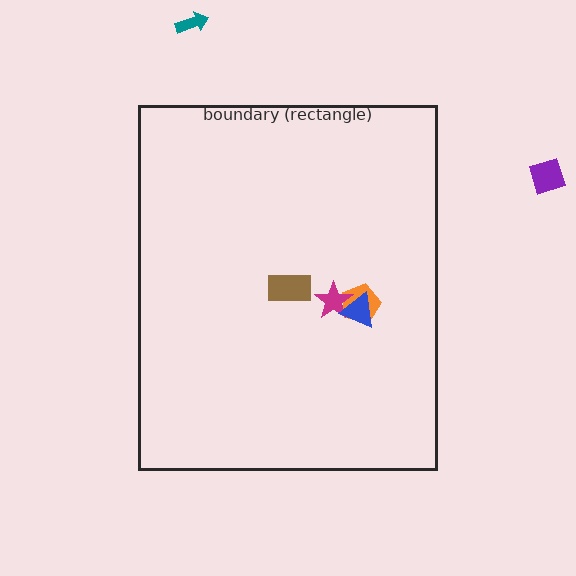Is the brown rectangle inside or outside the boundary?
Inside.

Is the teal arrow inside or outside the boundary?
Outside.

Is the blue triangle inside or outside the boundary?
Inside.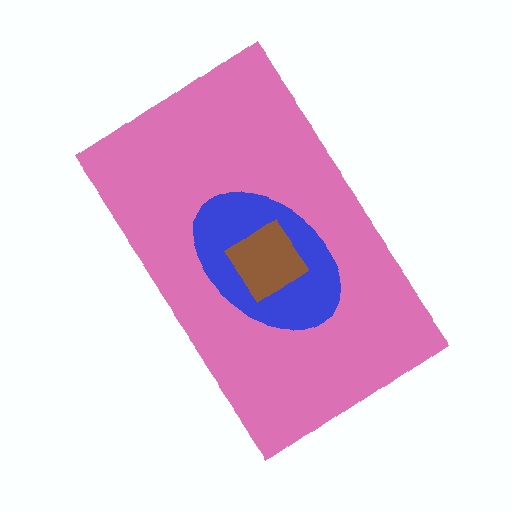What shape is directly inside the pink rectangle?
The blue ellipse.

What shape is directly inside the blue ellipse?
The brown diamond.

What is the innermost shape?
The brown diamond.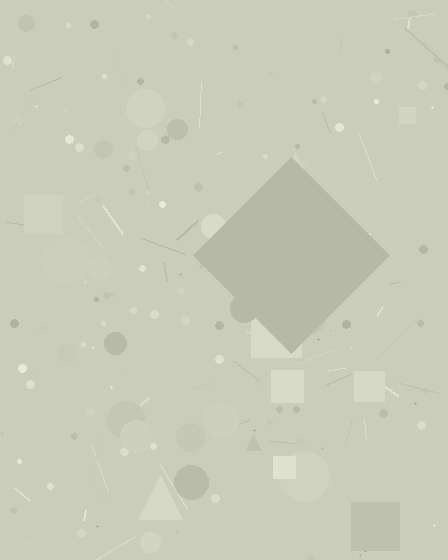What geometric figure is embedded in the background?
A diamond is embedded in the background.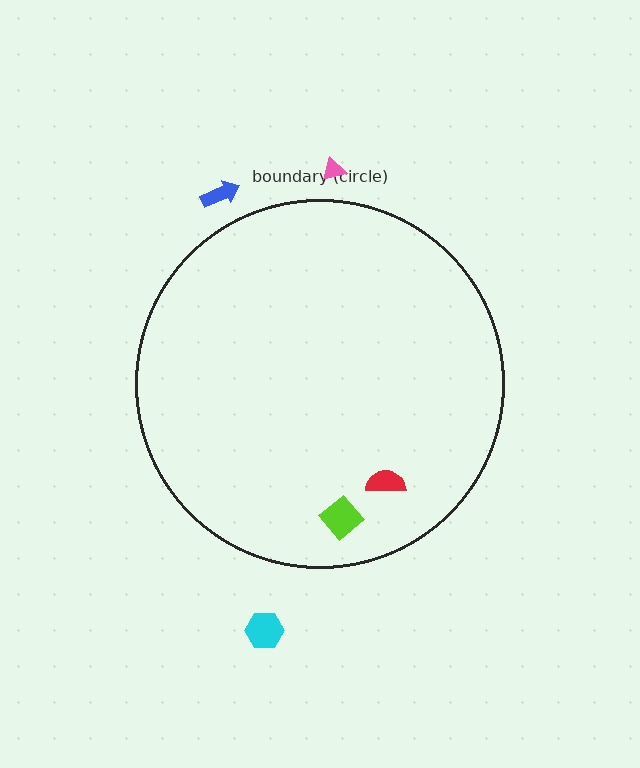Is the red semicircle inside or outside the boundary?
Inside.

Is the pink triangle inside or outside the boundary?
Outside.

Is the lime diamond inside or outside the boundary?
Inside.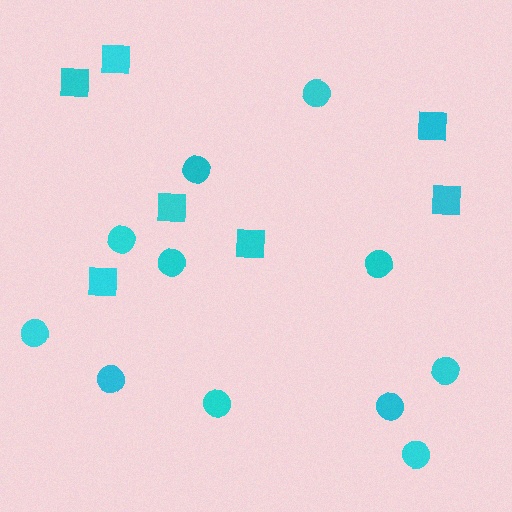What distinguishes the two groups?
There are 2 groups: one group of circles (11) and one group of squares (7).